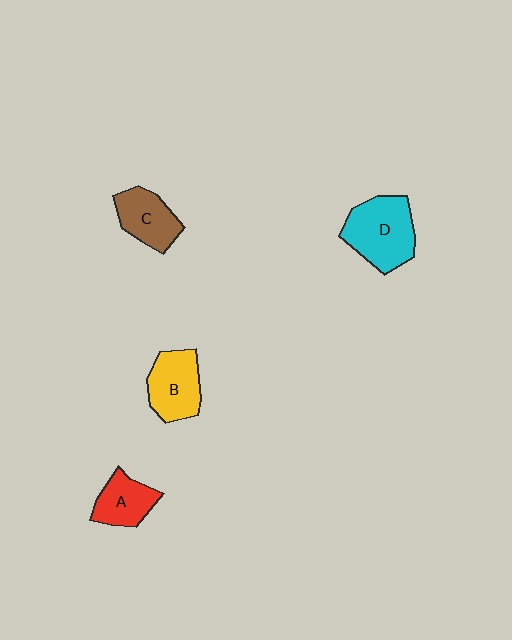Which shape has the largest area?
Shape D (cyan).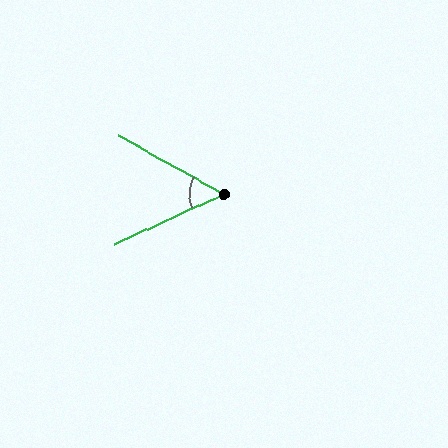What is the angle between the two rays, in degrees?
Approximately 53 degrees.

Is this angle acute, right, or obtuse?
It is acute.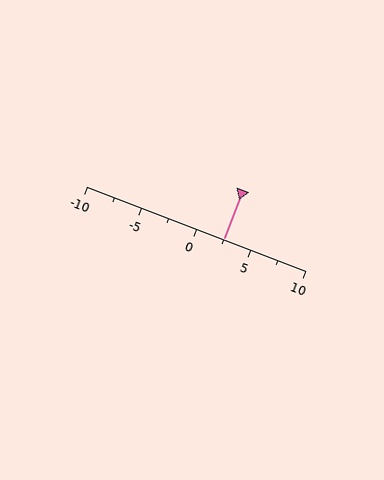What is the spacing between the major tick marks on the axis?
The major ticks are spaced 5 apart.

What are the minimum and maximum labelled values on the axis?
The axis runs from -10 to 10.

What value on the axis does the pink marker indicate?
The marker indicates approximately 2.5.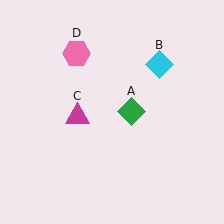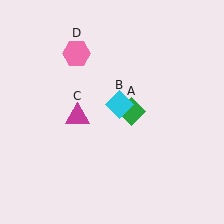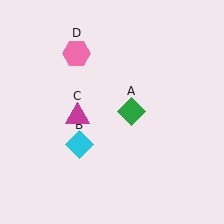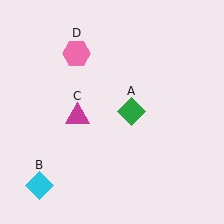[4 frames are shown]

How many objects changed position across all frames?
1 object changed position: cyan diamond (object B).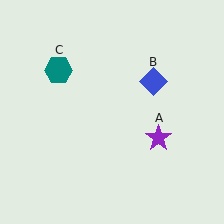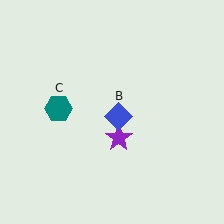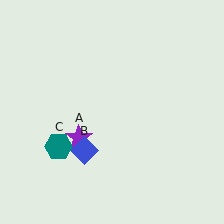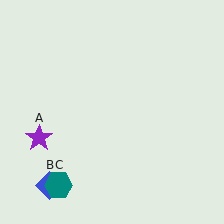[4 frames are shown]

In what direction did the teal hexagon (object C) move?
The teal hexagon (object C) moved down.